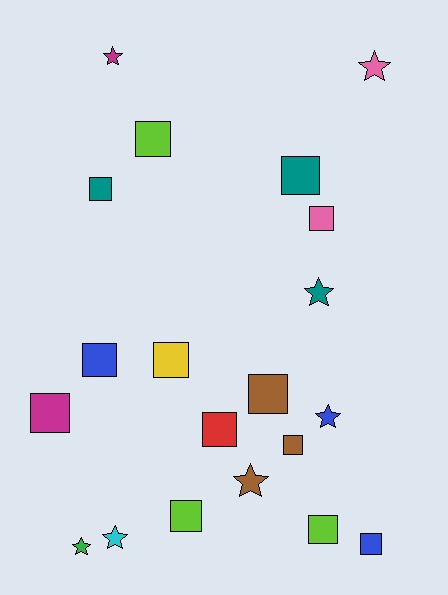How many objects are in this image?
There are 20 objects.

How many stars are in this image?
There are 7 stars.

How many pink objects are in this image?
There are 2 pink objects.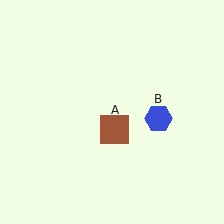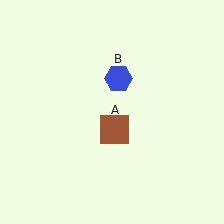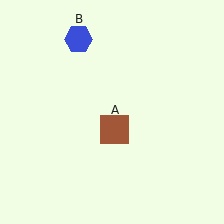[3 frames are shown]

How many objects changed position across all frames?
1 object changed position: blue hexagon (object B).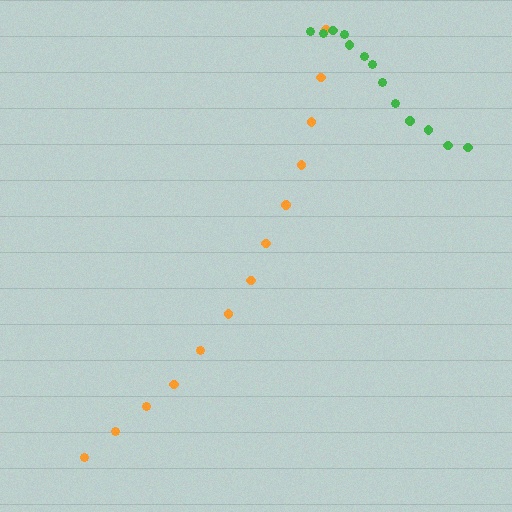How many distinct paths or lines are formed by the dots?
There are 2 distinct paths.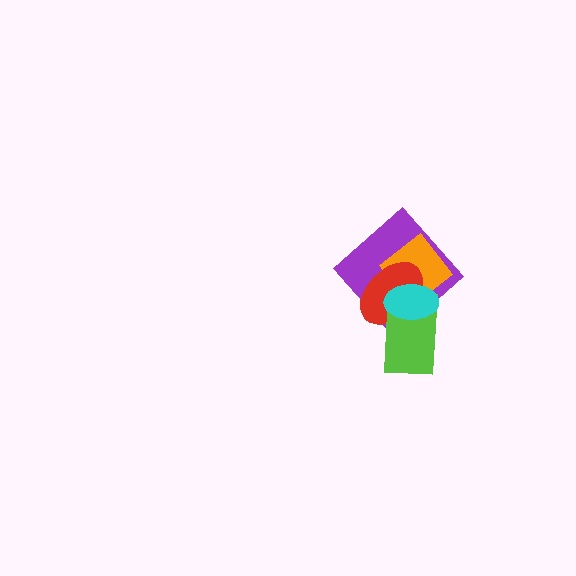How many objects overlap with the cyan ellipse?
4 objects overlap with the cyan ellipse.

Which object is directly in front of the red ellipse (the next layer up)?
The lime rectangle is directly in front of the red ellipse.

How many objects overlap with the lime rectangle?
4 objects overlap with the lime rectangle.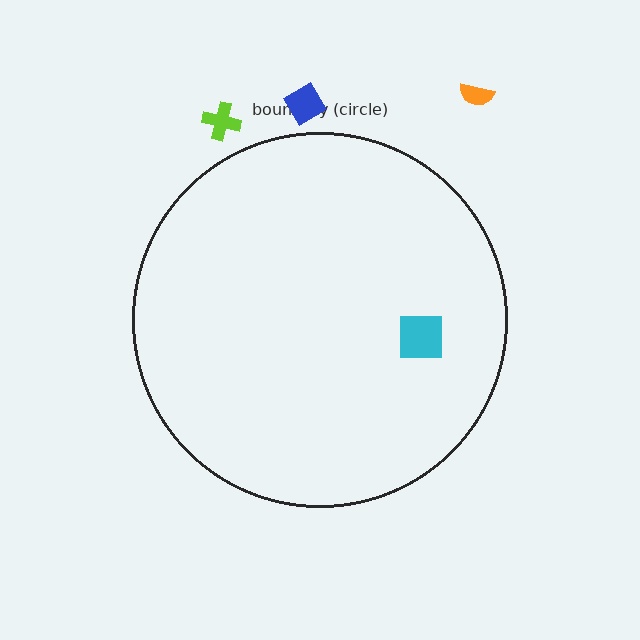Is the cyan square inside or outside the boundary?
Inside.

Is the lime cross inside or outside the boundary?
Outside.